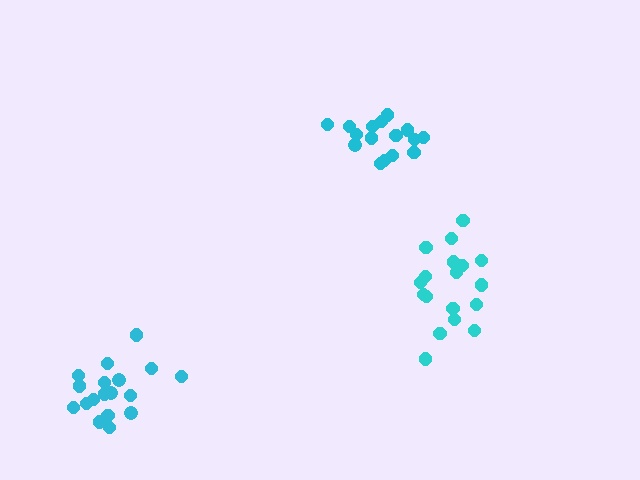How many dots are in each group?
Group 1: 16 dots, Group 2: 18 dots, Group 3: 18 dots (52 total).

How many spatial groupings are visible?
There are 3 spatial groupings.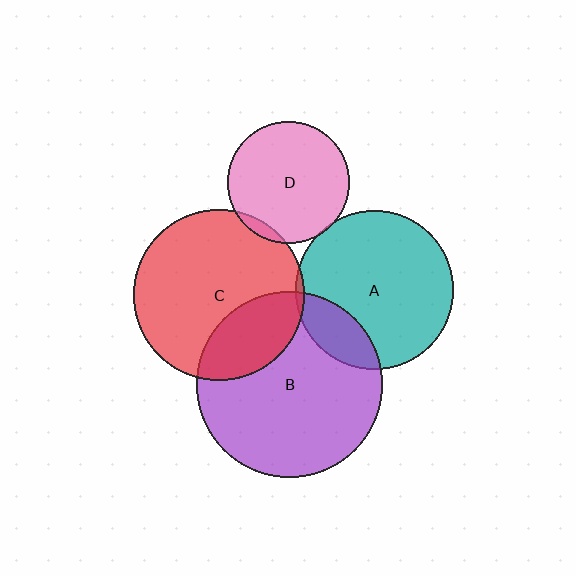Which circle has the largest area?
Circle B (purple).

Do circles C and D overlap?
Yes.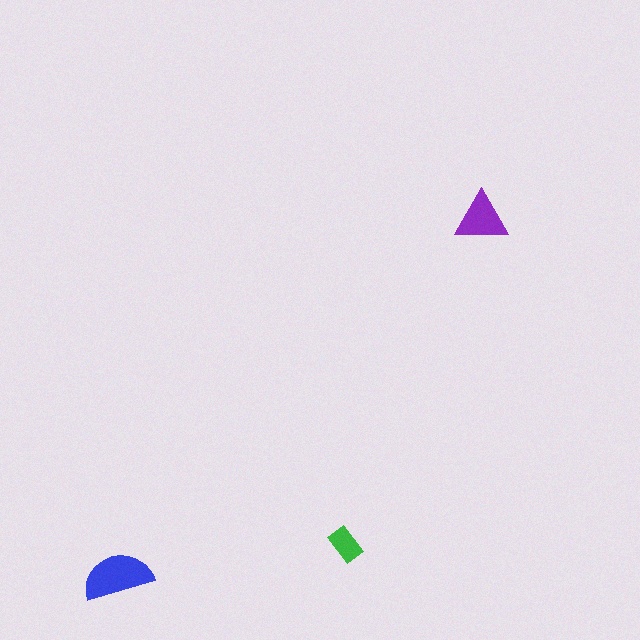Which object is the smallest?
The green rectangle.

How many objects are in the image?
There are 3 objects in the image.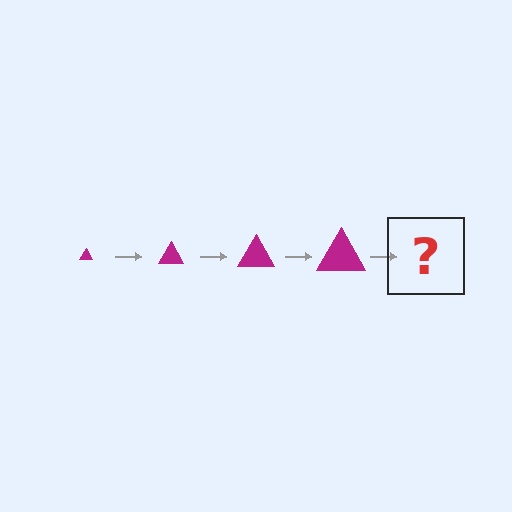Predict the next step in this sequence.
The next step is a magenta triangle, larger than the previous one.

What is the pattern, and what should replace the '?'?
The pattern is that the triangle gets progressively larger each step. The '?' should be a magenta triangle, larger than the previous one.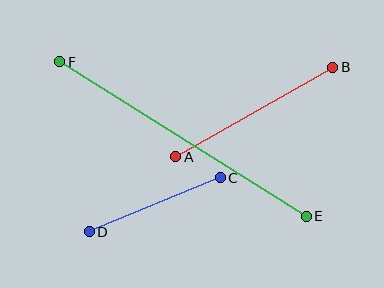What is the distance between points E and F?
The distance is approximately 291 pixels.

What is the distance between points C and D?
The distance is approximately 142 pixels.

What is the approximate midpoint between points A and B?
The midpoint is at approximately (254, 112) pixels.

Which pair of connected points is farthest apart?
Points E and F are farthest apart.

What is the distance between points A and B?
The distance is approximately 181 pixels.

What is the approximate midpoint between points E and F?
The midpoint is at approximately (183, 139) pixels.